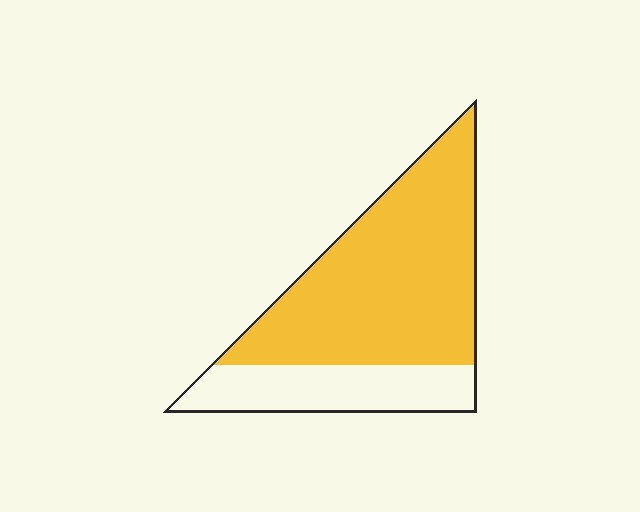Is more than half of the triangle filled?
Yes.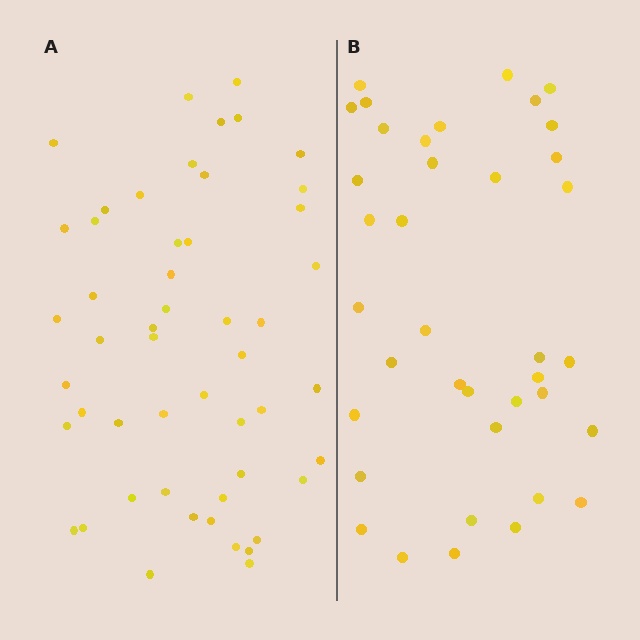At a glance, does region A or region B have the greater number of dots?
Region A (the left region) has more dots.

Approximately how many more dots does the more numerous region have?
Region A has approximately 15 more dots than region B.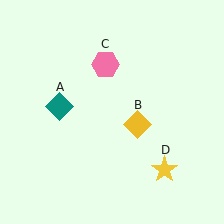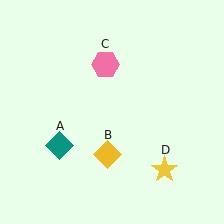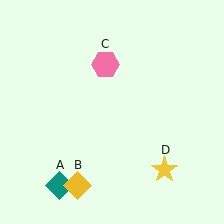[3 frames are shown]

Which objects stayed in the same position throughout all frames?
Pink hexagon (object C) and yellow star (object D) remained stationary.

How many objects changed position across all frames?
2 objects changed position: teal diamond (object A), yellow diamond (object B).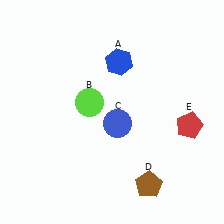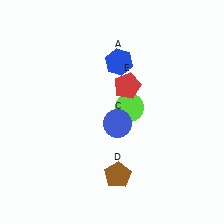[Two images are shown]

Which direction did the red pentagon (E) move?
The red pentagon (E) moved left.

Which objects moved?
The objects that moved are: the lime circle (B), the brown pentagon (D), the red pentagon (E).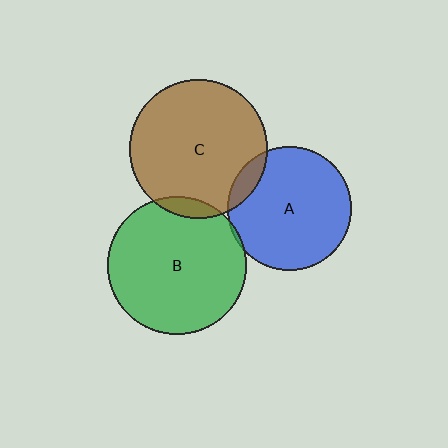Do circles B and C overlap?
Yes.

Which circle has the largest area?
Circle C (brown).